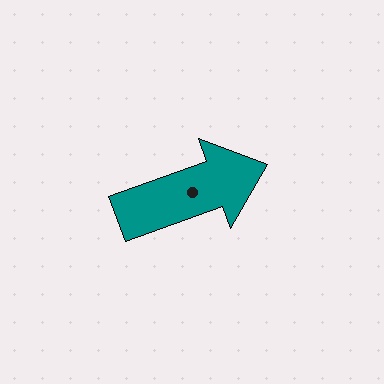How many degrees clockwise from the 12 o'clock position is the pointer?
Approximately 70 degrees.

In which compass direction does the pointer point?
East.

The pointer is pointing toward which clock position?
Roughly 2 o'clock.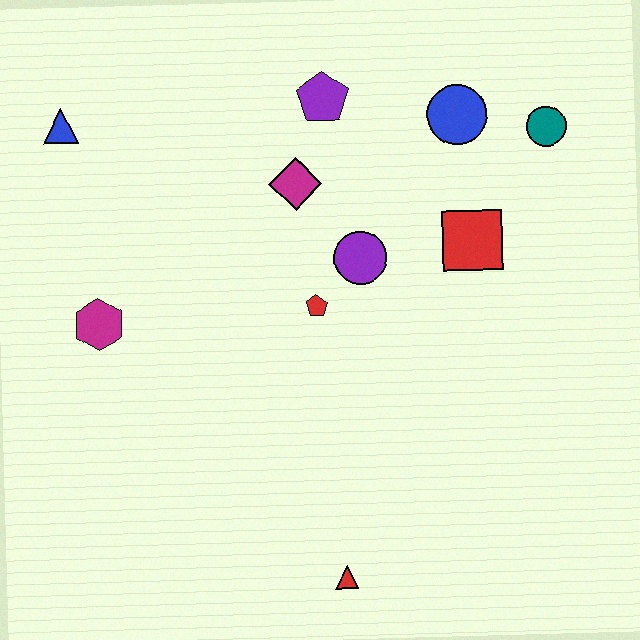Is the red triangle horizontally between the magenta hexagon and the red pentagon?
No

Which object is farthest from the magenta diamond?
The red triangle is farthest from the magenta diamond.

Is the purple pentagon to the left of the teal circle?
Yes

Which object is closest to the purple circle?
The red pentagon is closest to the purple circle.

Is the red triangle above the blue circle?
No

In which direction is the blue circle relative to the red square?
The blue circle is above the red square.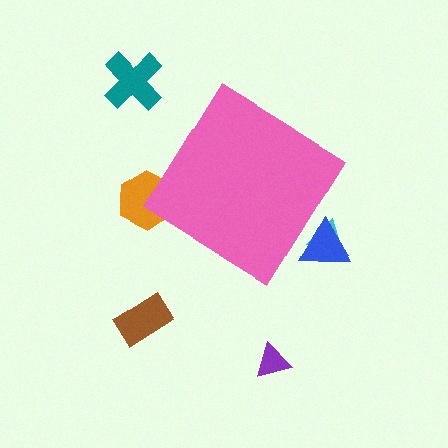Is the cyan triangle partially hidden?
Yes, the cyan triangle is partially hidden behind the pink diamond.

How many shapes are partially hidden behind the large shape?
3 shapes are partially hidden.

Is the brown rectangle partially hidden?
No, the brown rectangle is fully visible.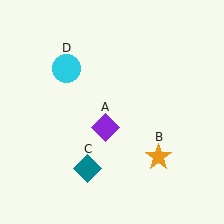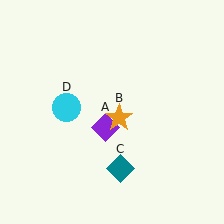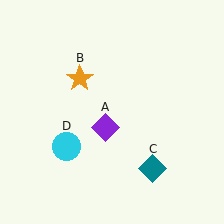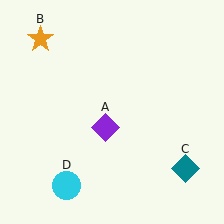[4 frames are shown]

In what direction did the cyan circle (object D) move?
The cyan circle (object D) moved down.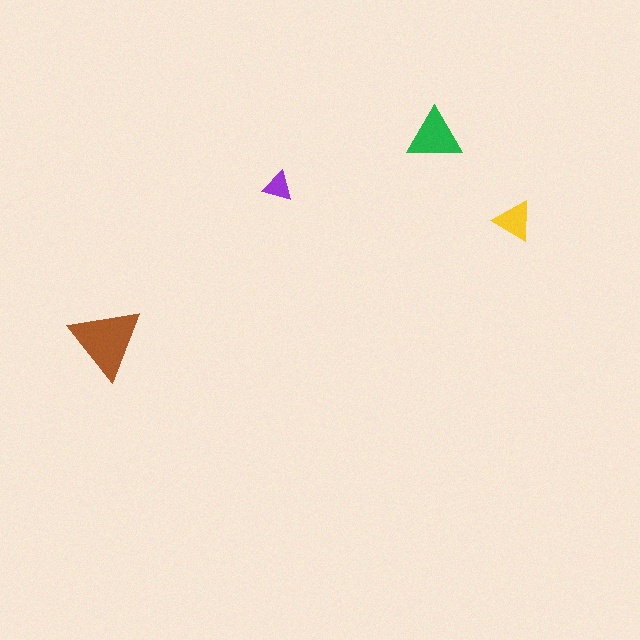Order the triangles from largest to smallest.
the brown one, the green one, the yellow one, the purple one.